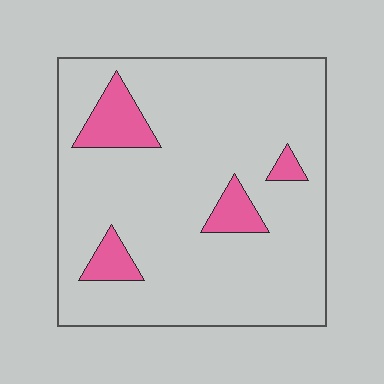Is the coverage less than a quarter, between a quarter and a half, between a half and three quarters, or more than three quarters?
Less than a quarter.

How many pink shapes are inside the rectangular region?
4.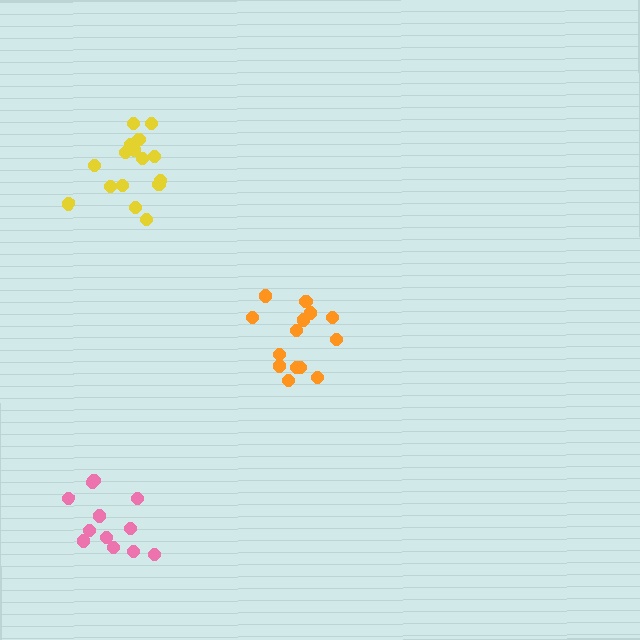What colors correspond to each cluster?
The clusters are colored: orange, pink, yellow.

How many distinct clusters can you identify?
There are 3 distinct clusters.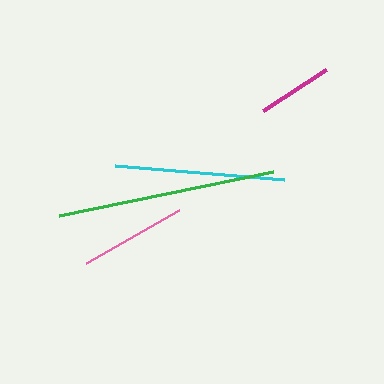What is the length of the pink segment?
The pink segment is approximately 107 pixels long.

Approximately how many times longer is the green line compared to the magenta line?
The green line is approximately 2.9 times the length of the magenta line.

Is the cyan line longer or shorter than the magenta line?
The cyan line is longer than the magenta line.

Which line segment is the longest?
The green line is the longest at approximately 219 pixels.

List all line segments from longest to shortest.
From longest to shortest: green, cyan, pink, magenta.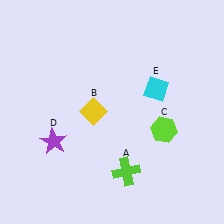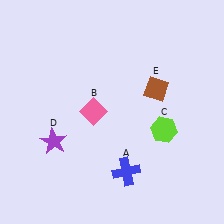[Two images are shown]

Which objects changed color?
A changed from lime to blue. B changed from yellow to pink. E changed from cyan to brown.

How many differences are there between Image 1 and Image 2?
There are 3 differences between the two images.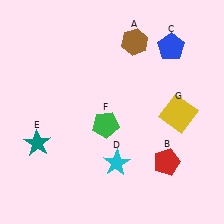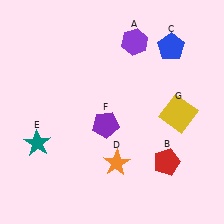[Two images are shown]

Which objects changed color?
A changed from brown to purple. D changed from cyan to orange. F changed from green to purple.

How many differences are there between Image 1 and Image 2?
There are 3 differences between the two images.